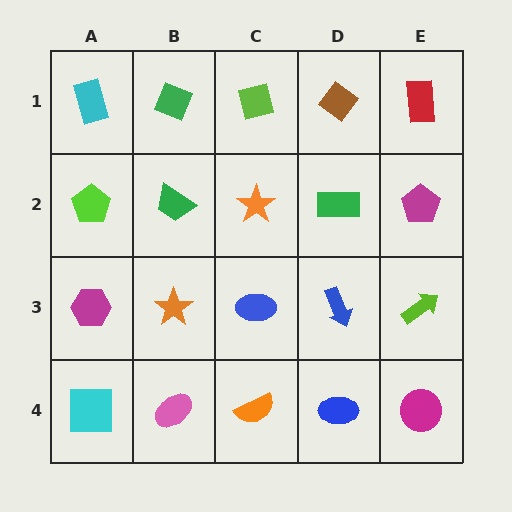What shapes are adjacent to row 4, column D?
A blue arrow (row 3, column D), an orange semicircle (row 4, column C), a magenta circle (row 4, column E).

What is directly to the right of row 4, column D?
A magenta circle.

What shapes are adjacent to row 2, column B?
A green diamond (row 1, column B), an orange star (row 3, column B), a lime pentagon (row 2, column A), an orange star (row 2, column C).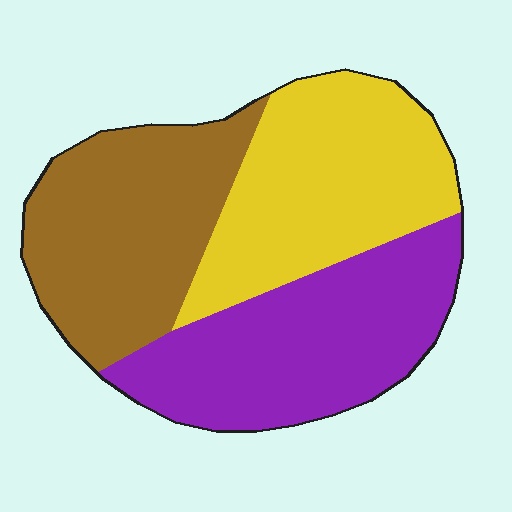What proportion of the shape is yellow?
Yellow takes up about one third (1/3) of the shape.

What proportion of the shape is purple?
Purple takes up about one third (1/3) of the shape.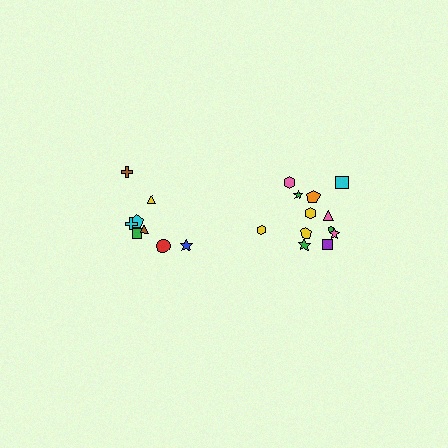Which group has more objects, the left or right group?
The right group.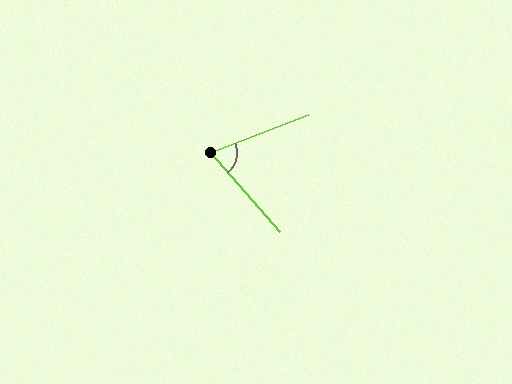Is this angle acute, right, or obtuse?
It is acute.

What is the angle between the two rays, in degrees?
Approximately 70 degrees.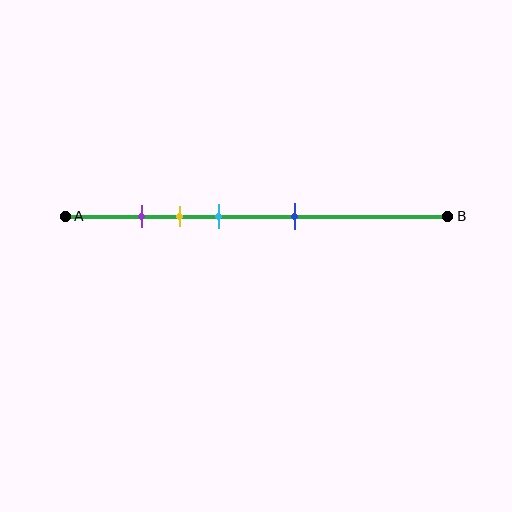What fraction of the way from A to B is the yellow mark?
The yellow mark is approximately 30% (0.3) of the way from A to B.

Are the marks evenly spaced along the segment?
No, the marks are not evenly spaced.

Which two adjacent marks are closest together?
The purple and yellow marks are the closest adjacent pair.